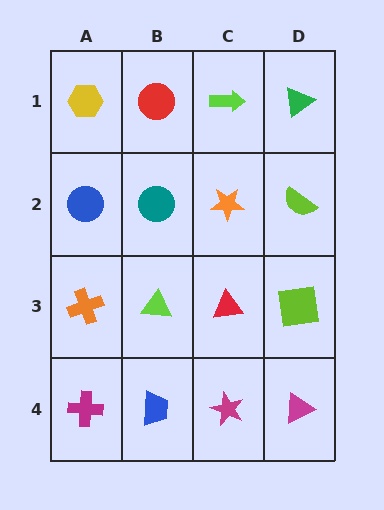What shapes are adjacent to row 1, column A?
A blue circle (row 2, column A), a red circle (row 1, column B).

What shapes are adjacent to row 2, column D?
A green triangle (row 1, column D), a lime square (row 3, column D), an orange star (row 2, column C).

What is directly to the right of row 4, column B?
A magenta star.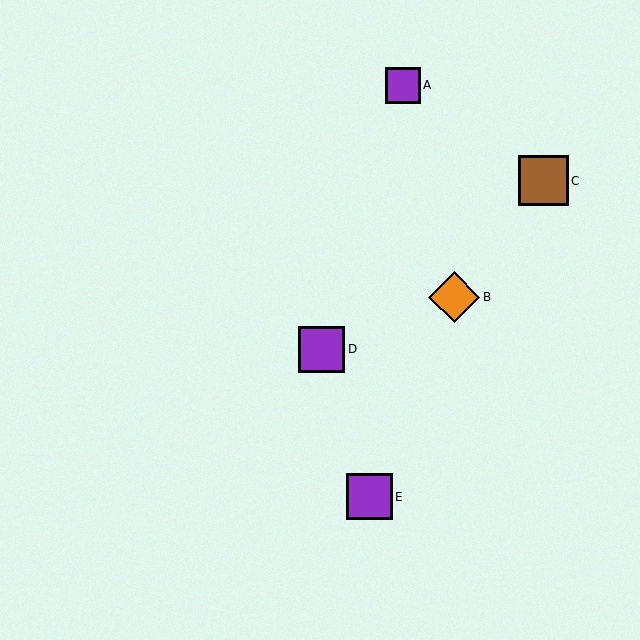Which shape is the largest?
The orange diamond (labeled B) is the largest.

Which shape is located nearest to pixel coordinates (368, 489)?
The purple square (labeled E) at (369, 497) is nearest to that location.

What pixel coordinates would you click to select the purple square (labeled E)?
Click at (369, 497) to select the purple square E.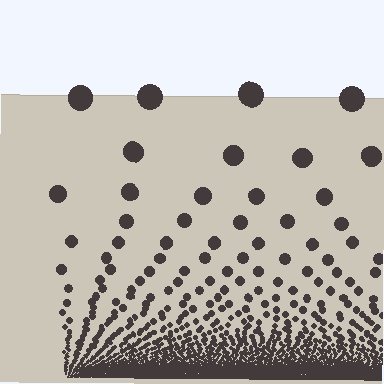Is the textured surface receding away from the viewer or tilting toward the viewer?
The surface appears to tilt toward the viewer. Texture elements get larger and sparser toward the top.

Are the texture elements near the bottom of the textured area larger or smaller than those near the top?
Smaller. The gradient is inverted — elements near the bottom are smaller and denser.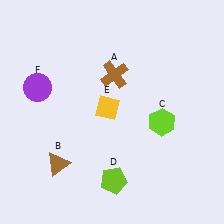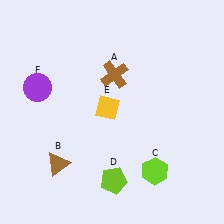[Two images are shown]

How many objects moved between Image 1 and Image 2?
1 object moved between the two images.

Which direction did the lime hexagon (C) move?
The lime hexagon (C) moved down.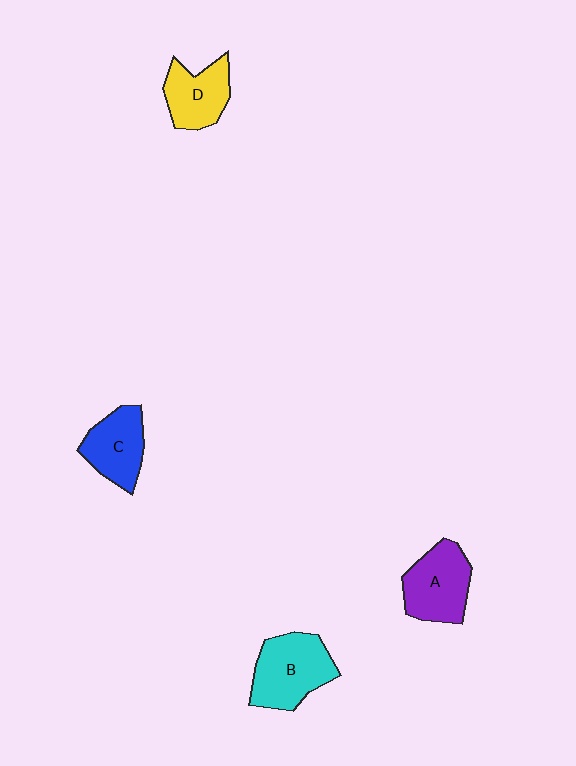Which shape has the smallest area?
Shape D (yellow).